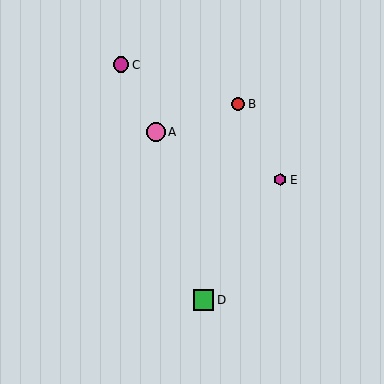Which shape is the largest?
The green square (labeled D) is the largest.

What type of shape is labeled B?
Shape B is a red circle.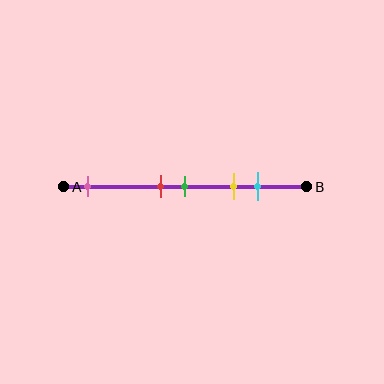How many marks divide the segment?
There are 5 marks dividing the segment.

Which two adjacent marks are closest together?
The red and green marks are the closest adjacent pair.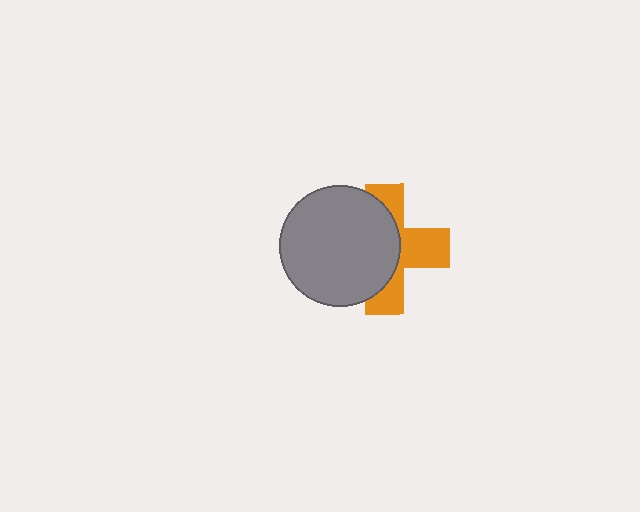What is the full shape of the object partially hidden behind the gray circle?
The partially hidden object is an orange cross.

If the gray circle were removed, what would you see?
You would see the complete orange cross.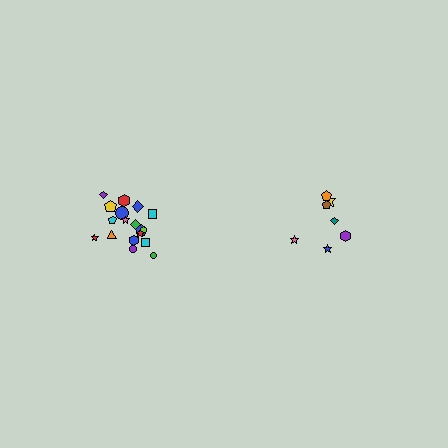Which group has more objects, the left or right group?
The left group.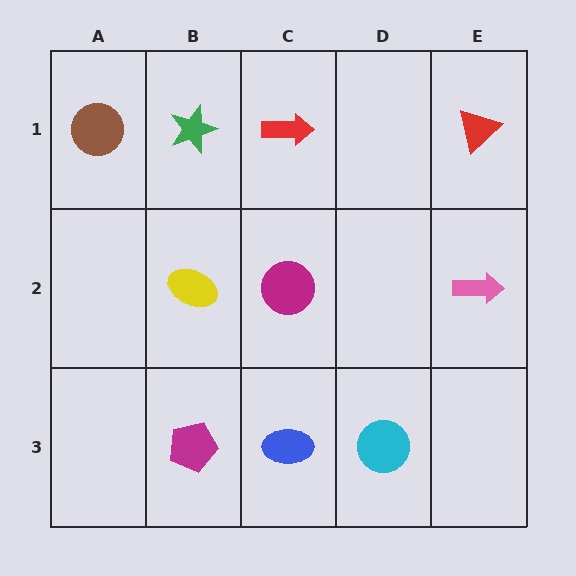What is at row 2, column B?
A yellow ellipse.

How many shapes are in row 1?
4 shapes.